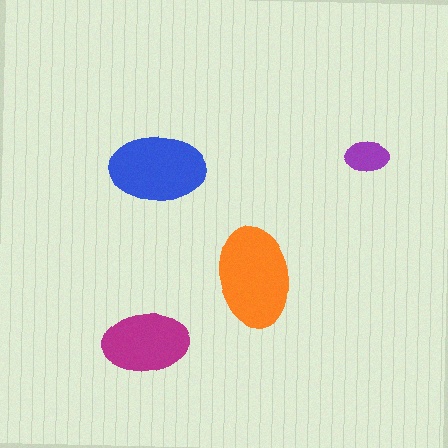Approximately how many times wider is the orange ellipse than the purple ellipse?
About 2.5 times wider.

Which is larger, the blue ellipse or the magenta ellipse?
The blue one.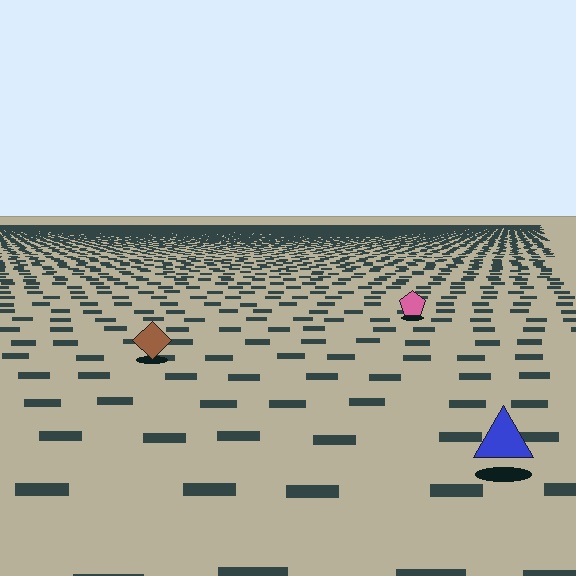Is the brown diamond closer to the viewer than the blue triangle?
No. The blue triangle is closer — you can tell from the texture gradient: the ground texture is coarser near it.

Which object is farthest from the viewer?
The pink pentagon is farthest from the viewer. It appears smaller and the ground texture around it is denser.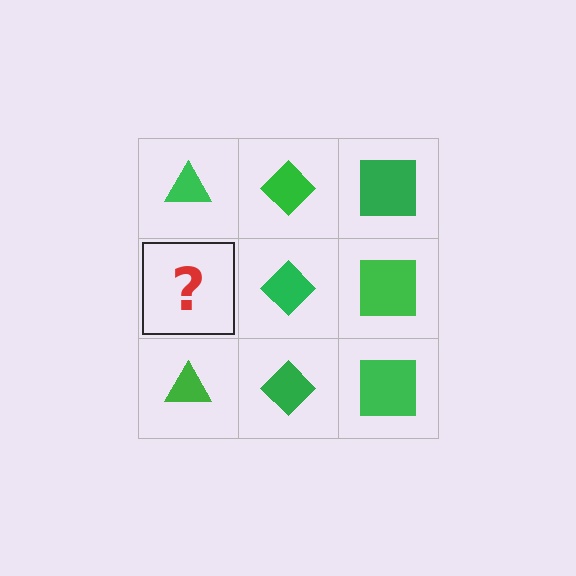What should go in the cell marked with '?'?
The missing cell should contain a green triangle.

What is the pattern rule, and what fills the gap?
The rule is that each column has a consistent shape. The gap should be filled with a green triangle.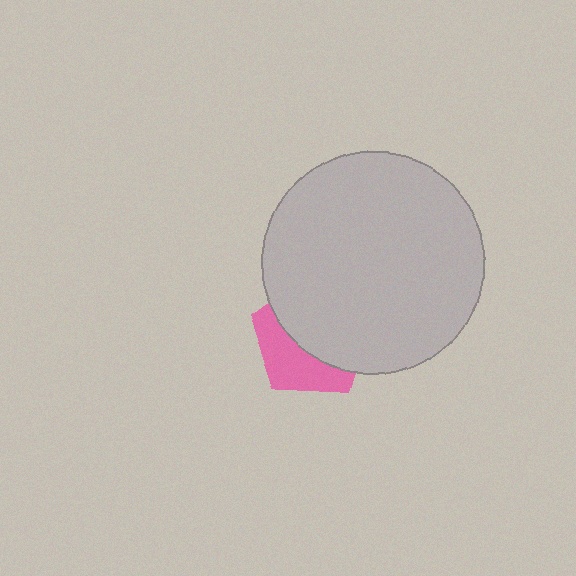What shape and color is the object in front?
The object in front is a light gray circle.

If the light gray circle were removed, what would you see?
You would see the complete pink pentagon.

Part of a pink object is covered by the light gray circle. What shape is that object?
It is a pentagon.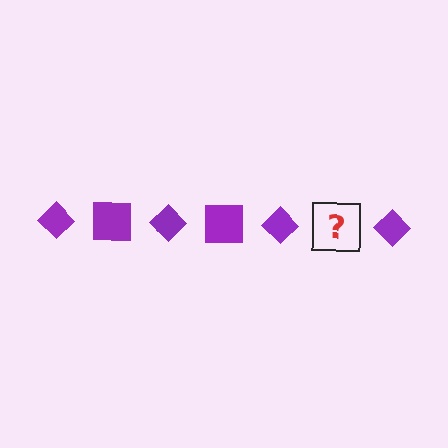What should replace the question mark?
The question mark should be replaced with a purple square.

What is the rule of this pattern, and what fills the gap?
The rule is that the pattern cycles through diamond, square shapes in purple. The gap should be filled with a purple square.